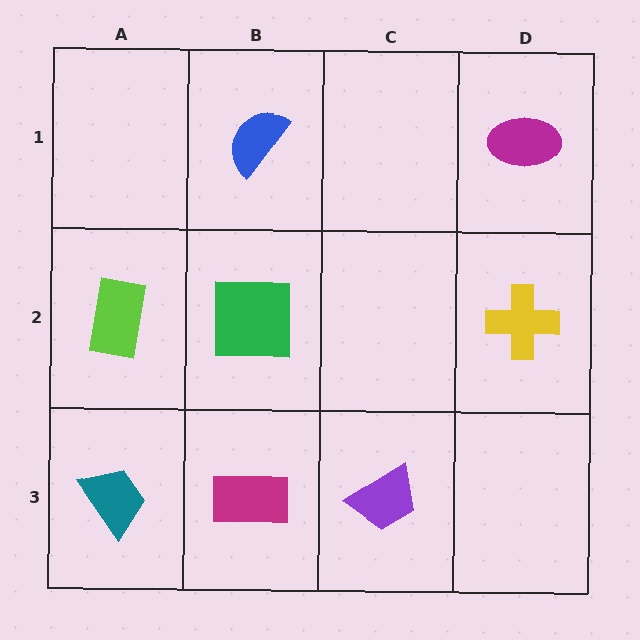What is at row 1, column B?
A blue semicircle.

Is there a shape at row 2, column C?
No, that cell is empty.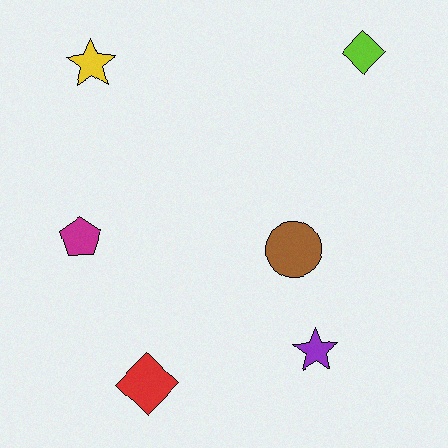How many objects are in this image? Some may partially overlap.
There are 6 objects.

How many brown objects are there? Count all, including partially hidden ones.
There is 1 brown object.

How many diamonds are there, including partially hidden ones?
There are 2 diamonds.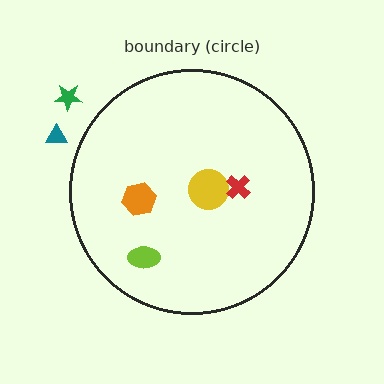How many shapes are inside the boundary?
4 inside, 2 outside.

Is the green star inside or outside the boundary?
Outside.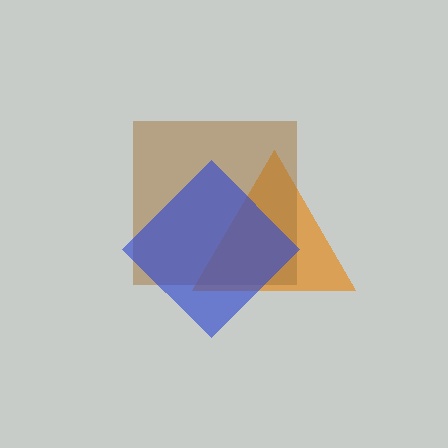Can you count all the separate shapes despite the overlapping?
Yes, there are 3 separate shapes.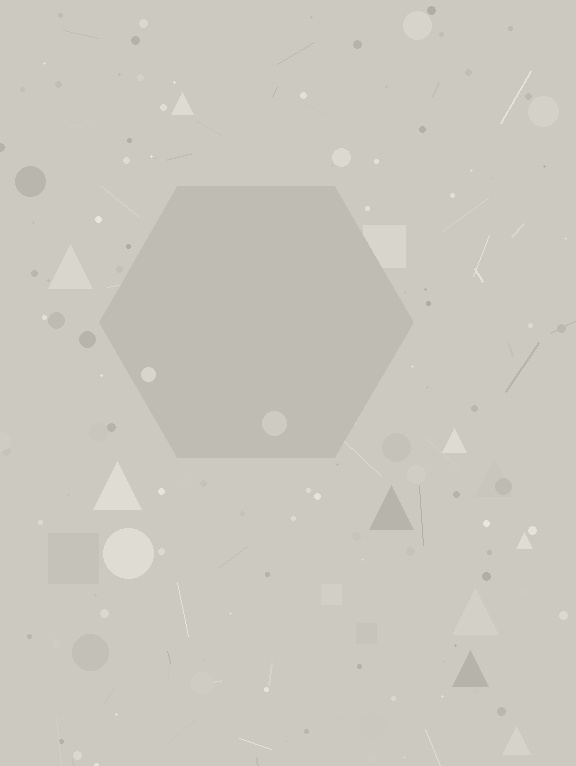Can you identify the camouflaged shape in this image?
The camouflaged shape is a hexagon.